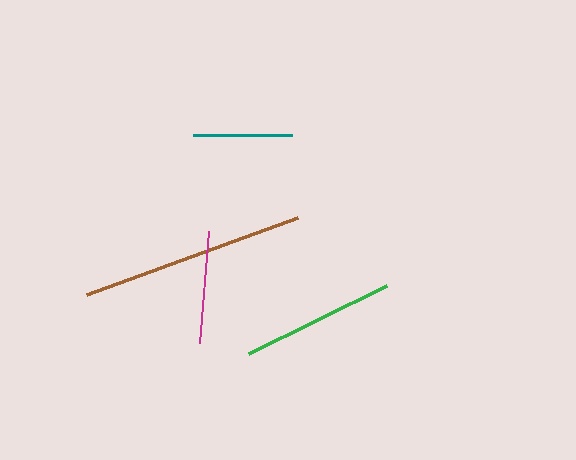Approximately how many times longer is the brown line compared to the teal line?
The brown line is approximately 2.2 times the length of the teal line.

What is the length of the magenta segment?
The magenta segment is approximately 112 pixels long.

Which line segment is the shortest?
The teal line is the shortest at approximately 100 pixels.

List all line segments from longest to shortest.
From longest to shortest: brown, green, magenta, teal.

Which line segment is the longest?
The brown line is the longest at approximately 224 pixels.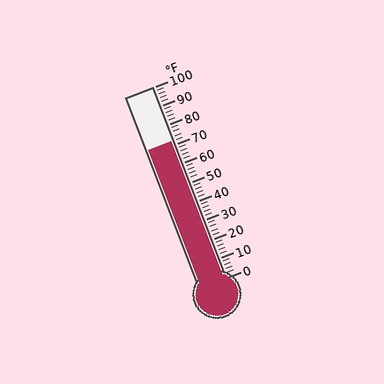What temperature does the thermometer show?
The thermometer shows approximately 72°F.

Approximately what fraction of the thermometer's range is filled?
The thermometer is filled to approximately 70% of its range.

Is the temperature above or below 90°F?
The temperature is below 90°F.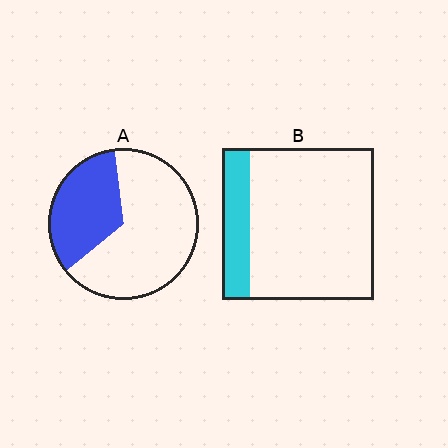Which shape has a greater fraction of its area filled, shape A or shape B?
Shape A.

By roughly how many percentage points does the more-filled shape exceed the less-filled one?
By roughly 15 percentage points (A over B).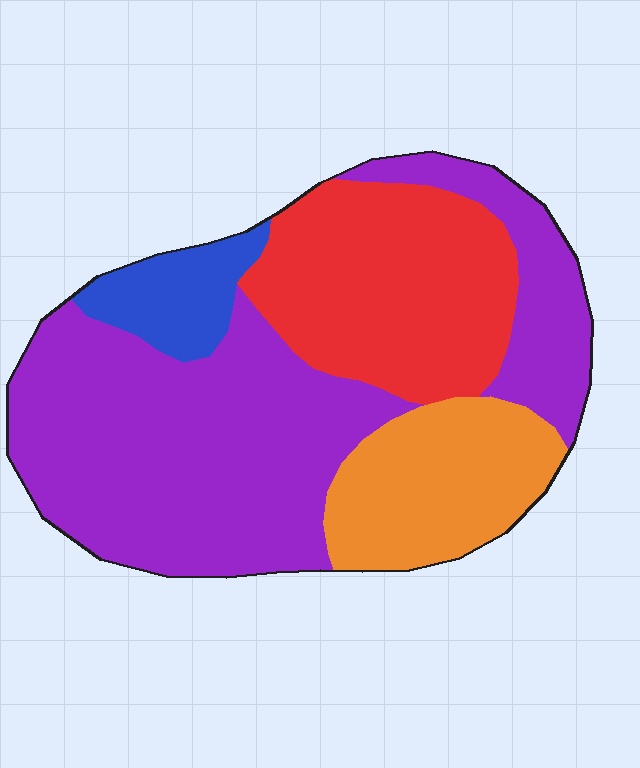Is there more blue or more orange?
Orange.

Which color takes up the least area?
Blue, at roughly 10%.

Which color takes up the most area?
Purple, at roughly 50%.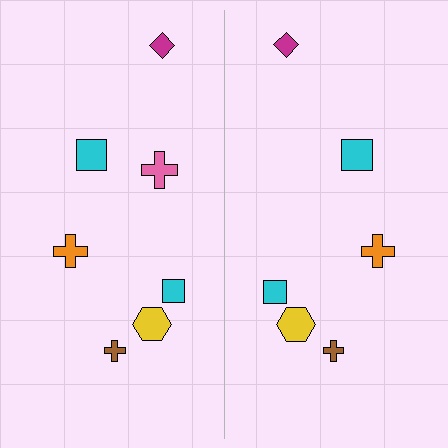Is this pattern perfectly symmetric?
No, the pattern is not perfectly symmetric. A pink cross is missing from the right side.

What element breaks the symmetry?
A pink cross is missing from the right side.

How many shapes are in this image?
There are 13 shapes in this image.